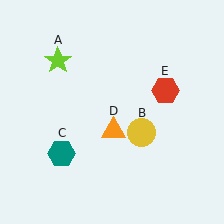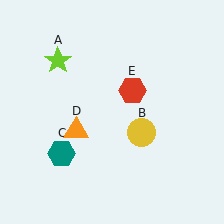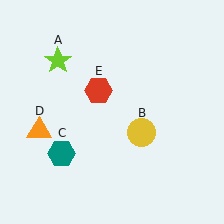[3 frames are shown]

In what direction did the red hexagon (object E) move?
The red hexagon (object E) moved left.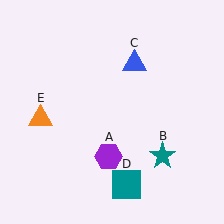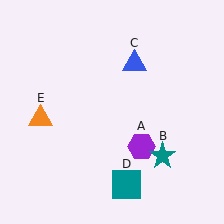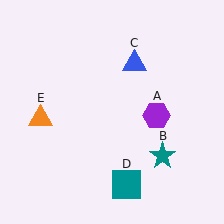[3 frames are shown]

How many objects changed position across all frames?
1 object changed position: purple hexagon (object A).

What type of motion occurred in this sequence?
The purple hexagon (object A) rotated counterclockwise around the center of the scene.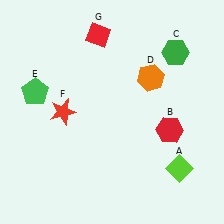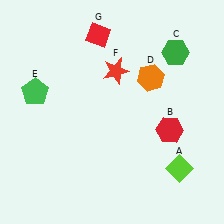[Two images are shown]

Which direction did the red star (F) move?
The red star (F) moved right.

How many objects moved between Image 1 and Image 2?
1 object moved between the two images.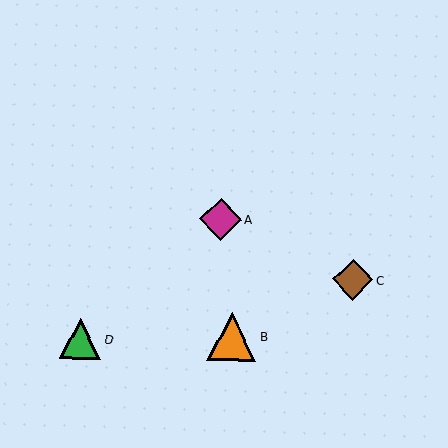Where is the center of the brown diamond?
The center of the brown diamond is at (353, 280).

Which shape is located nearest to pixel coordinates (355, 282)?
The brown diamond (labeled C) at (353, 280) is nearest to that location.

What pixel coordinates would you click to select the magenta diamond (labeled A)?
Click at (220, 219) to select the magenta diamond A.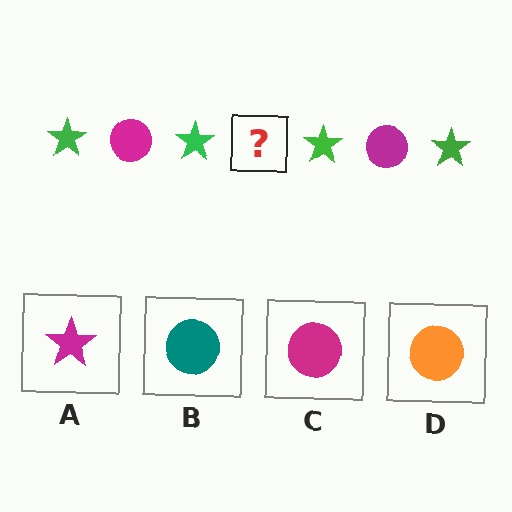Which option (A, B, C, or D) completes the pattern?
C.